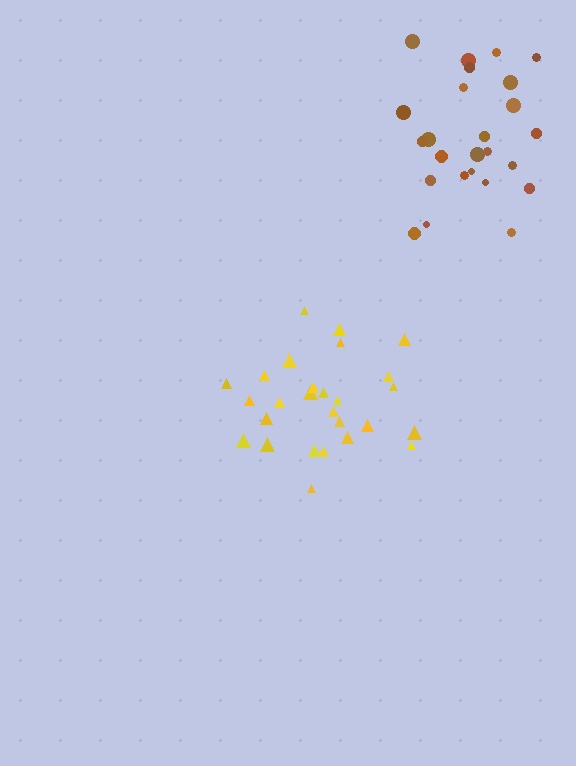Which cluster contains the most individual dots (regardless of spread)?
Yellow (27).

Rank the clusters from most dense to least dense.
yellow, brown.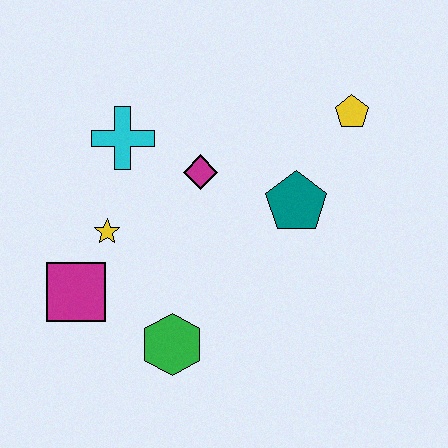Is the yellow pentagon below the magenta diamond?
No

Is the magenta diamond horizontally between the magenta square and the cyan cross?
No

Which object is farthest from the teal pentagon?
The magenta square is farthest from the teal pentagon.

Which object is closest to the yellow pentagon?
The teal pentagon is closest to the yellow pentagon.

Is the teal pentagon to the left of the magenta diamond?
No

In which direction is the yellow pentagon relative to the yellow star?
The yellow pentagon is to the right of the yellow star.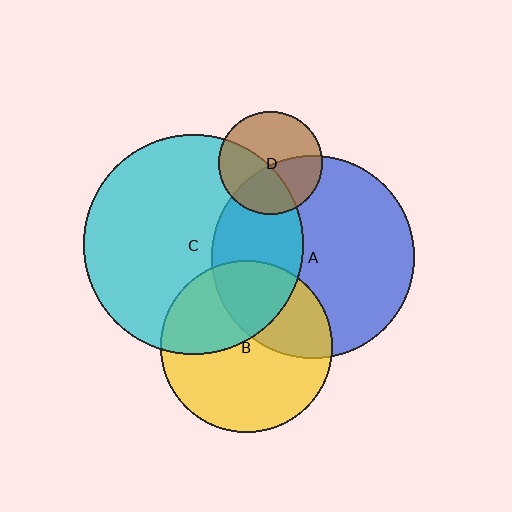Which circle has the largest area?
Circle C (cyan).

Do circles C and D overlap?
Yes.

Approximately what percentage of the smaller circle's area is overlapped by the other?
Approximately 40%.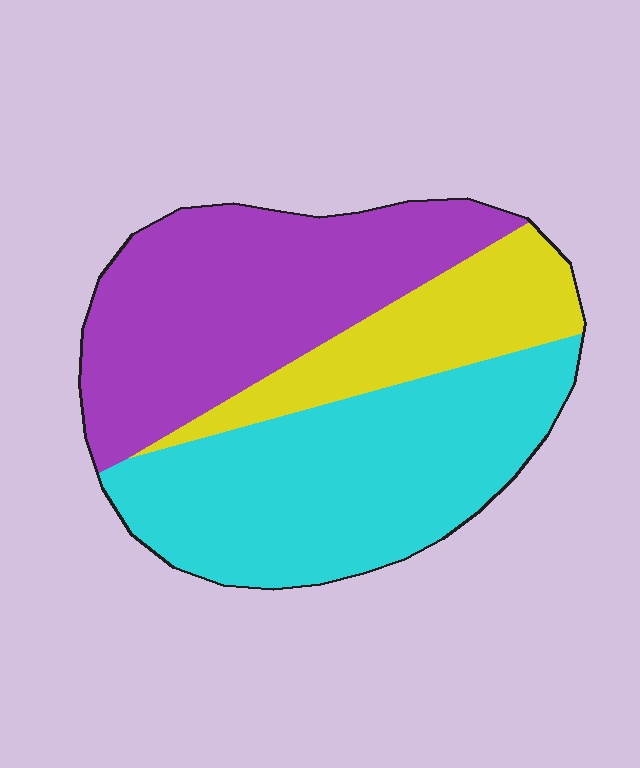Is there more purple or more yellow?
Purple.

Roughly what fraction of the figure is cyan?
Cyan takes up about two fifths (2/5) of the figure.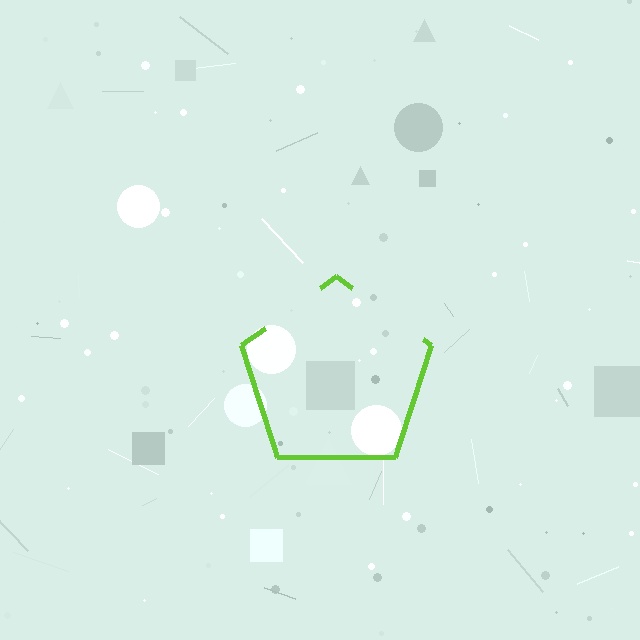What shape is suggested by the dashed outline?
The dashed outline suggests a pentagon.